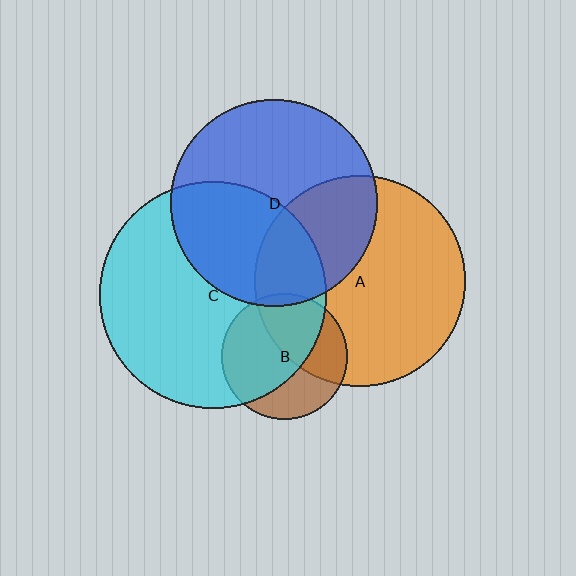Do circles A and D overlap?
Yes.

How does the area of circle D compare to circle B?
Approximately 2.7 times.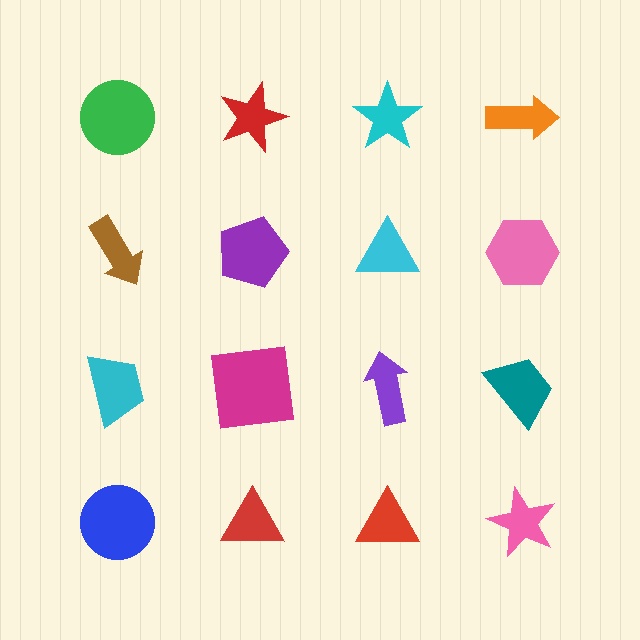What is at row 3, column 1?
A cyan trapezoid.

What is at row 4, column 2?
A red triangle.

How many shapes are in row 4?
4 shapes.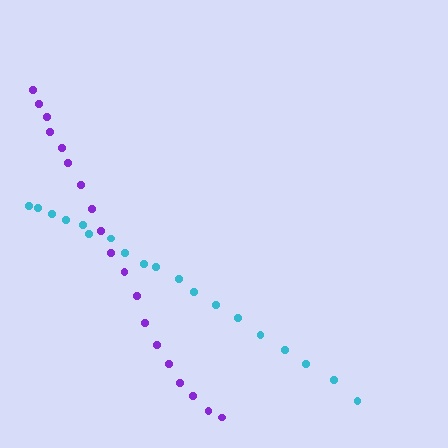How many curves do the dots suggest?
There are 2 distinct paths.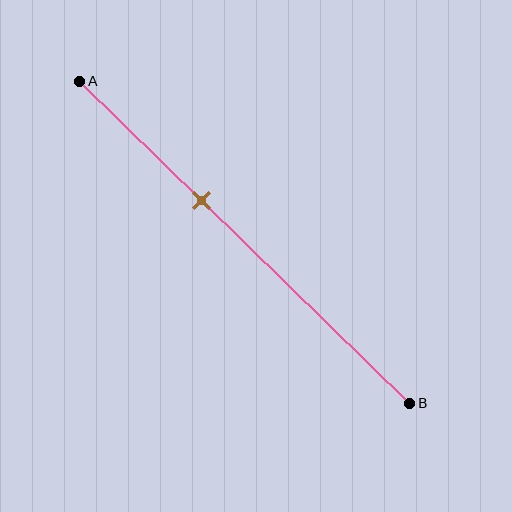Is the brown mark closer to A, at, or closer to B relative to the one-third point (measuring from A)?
The brown mark is closer to point B than the one-third point of segment AB.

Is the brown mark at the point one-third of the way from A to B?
No, the mark is at about 35% from A, not at the 33% one-third point.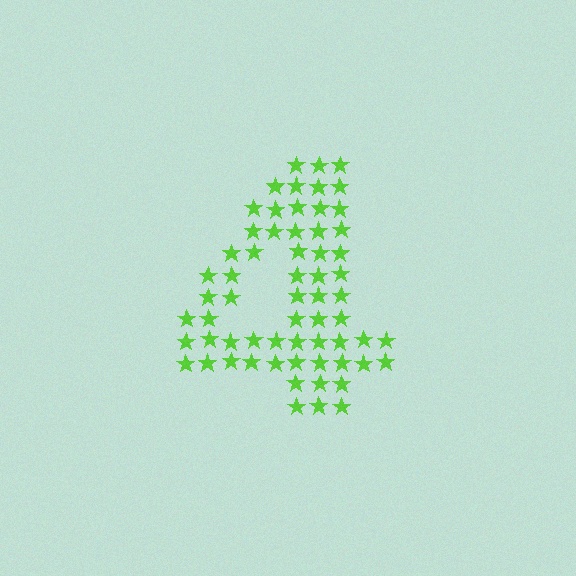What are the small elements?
The small elements are stars.